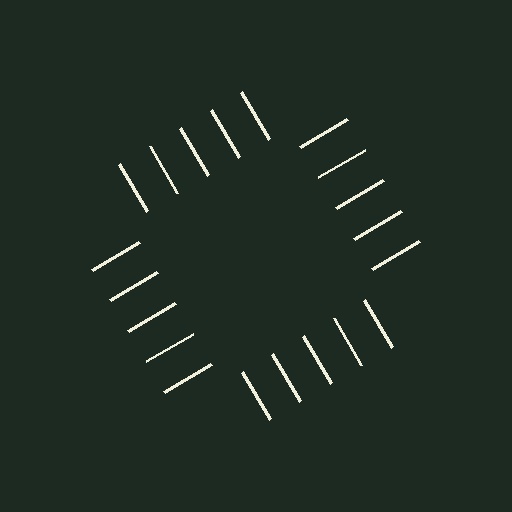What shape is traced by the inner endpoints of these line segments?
An illusory square — the line segments terminate on its edges but no continuous stroke is drawn.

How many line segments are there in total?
20 — 5 along each of the 4 edges.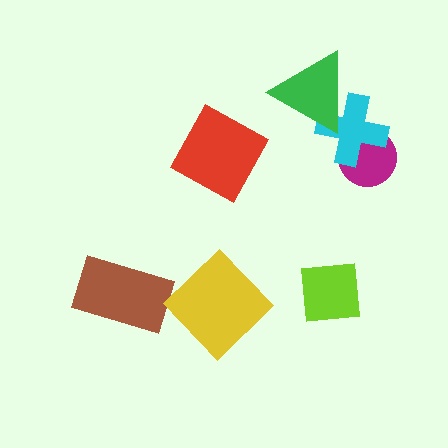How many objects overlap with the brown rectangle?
0 objects overlap with the brown rectangle.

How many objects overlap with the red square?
0 objects overlap with the red square.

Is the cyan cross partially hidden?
Yes, it is partially covered by another shape.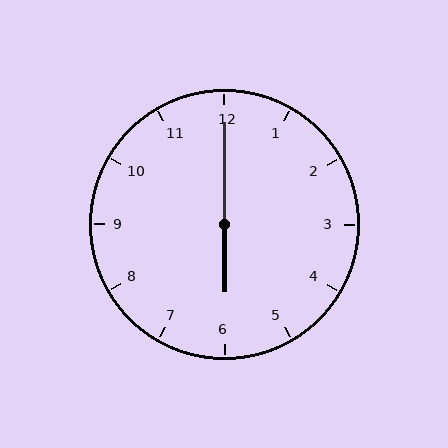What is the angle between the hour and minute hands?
Approximately 180 degrees.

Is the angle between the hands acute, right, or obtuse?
It is obtuse.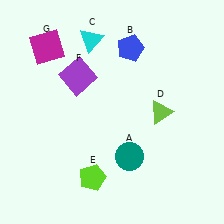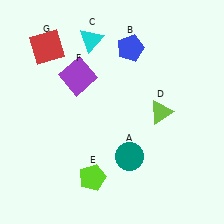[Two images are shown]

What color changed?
The square (G) changed from magenta in Image 1 to red in Image 2.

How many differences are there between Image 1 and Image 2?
There is 1 difference between the two images.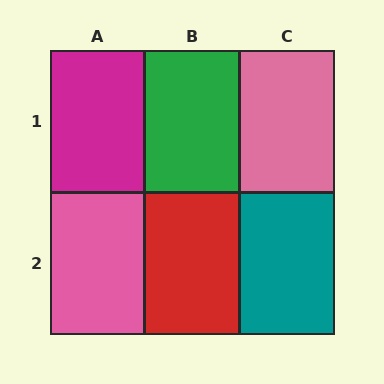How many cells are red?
1 cell is red.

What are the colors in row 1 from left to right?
Magenta, green, pink.